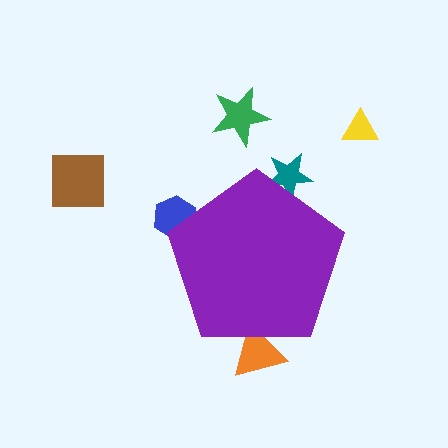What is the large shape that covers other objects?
A purple pentagon.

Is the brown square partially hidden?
No, the brown square is fully visible.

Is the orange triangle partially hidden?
Yes, the orange triangle is partially hidden behind the purple pentagon.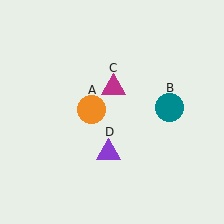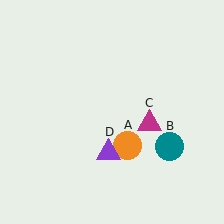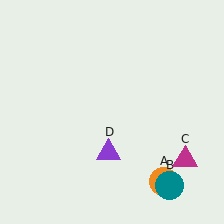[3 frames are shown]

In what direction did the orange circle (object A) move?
The orange circle (object A) moved down and to the right.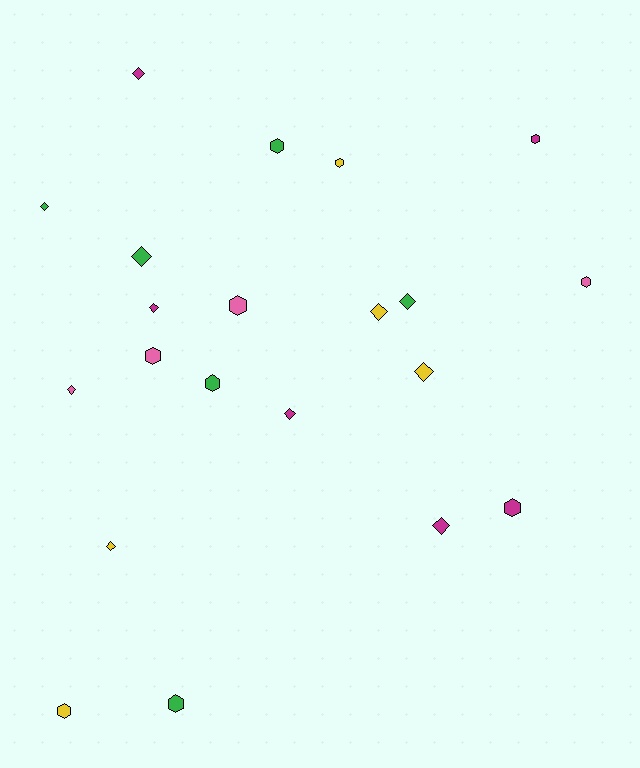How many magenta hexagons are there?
There are 2 magenta hexagons.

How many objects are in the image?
There are 21 objects.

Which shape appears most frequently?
Diamond, with 11 objects.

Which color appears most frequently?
Magenta, with 6 objects.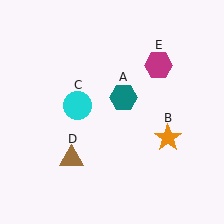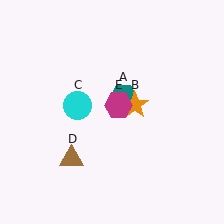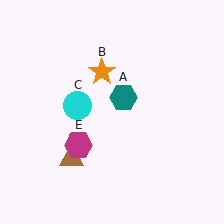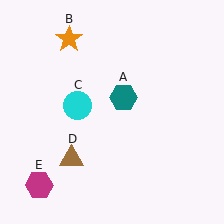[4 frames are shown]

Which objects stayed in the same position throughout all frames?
Teal hexagon (object A) and cyan circle (object C) and brown triangle (object D) remained stationary.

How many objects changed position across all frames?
2 objects changed position: orange star (object B), magenta hexagon (object E).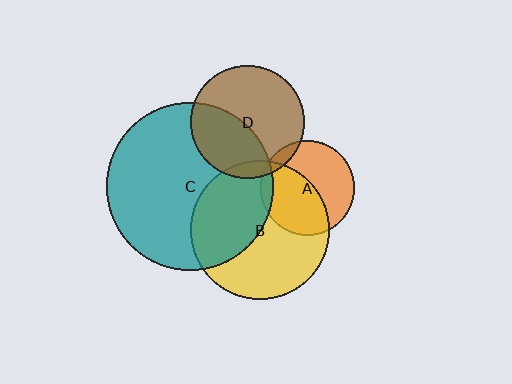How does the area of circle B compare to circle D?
Approximately 1.5 times.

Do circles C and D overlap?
Yes.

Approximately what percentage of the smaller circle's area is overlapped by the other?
Approximately 40%.